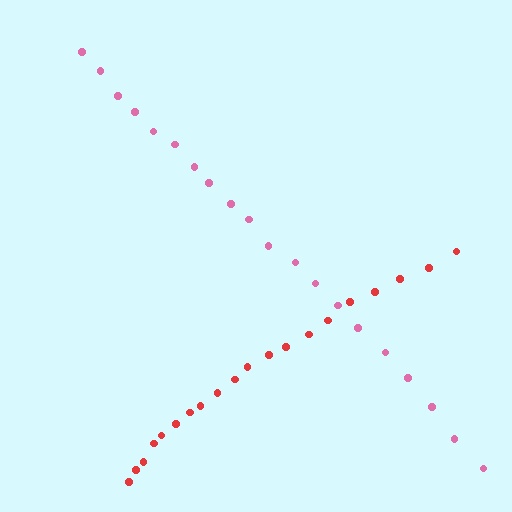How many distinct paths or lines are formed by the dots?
There are 2 distinct paths.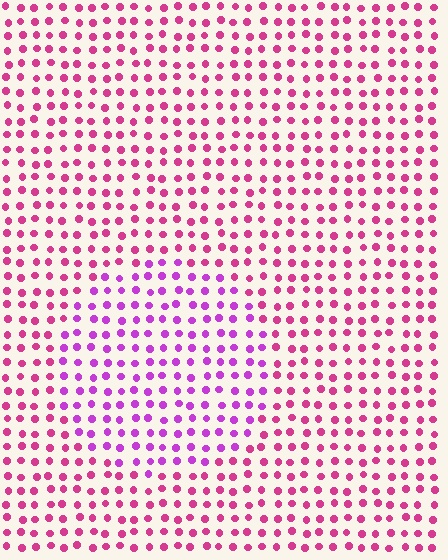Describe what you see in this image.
The image is filled with small magenta elements in a uniform arrangement. A circle-shaped region is visible where the elements are tinted to a slightly different hue, forming a subtle color boundary.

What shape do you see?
I see a circle.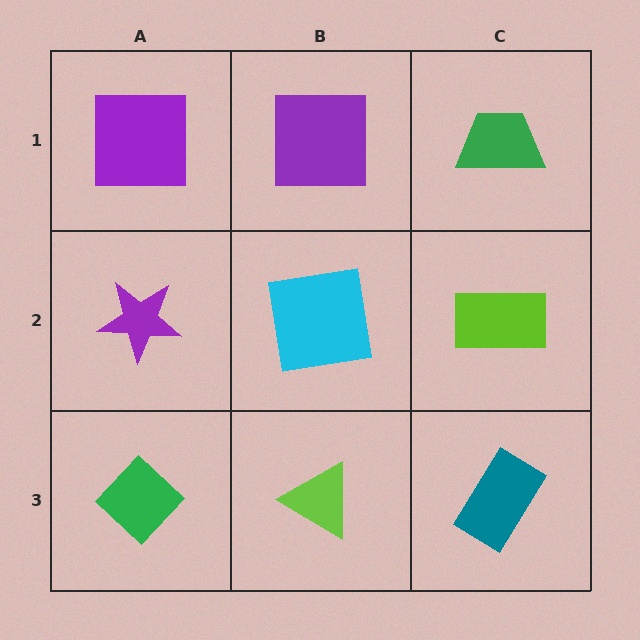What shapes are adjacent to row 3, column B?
A cyan square (row 2, column B), a green diamond (row 3, column A), a teal rectangle (row 3, column C).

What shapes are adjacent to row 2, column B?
A purple square (row 1, column B), a lime triangle (row 3, column B), a purple star (row 2, column A), a lime rectangle (row 2, column C).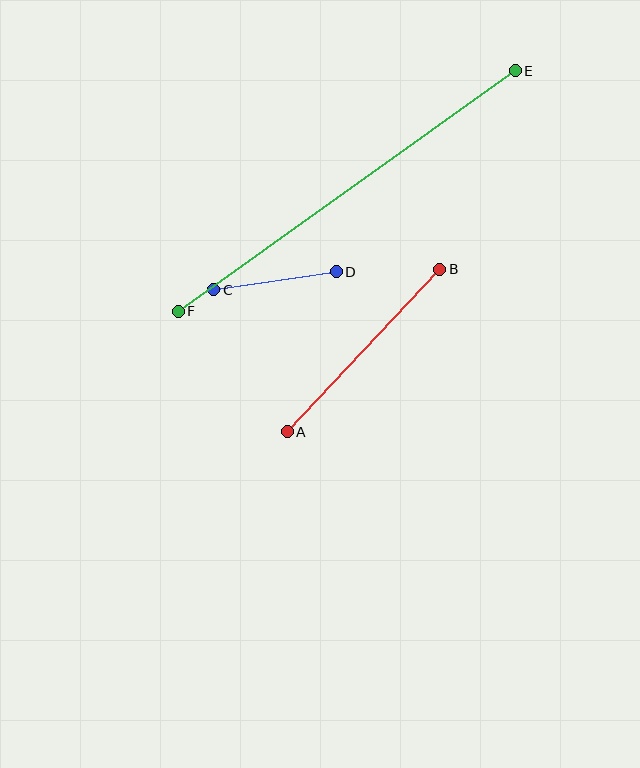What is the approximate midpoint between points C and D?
The midpoint is at approximately (275, 281) pixels.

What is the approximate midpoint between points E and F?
The midpoint is at approximately (347, 191) pixels.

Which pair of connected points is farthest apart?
Points E and F are farthest apart.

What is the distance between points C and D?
The distance is approximately 124 pixels.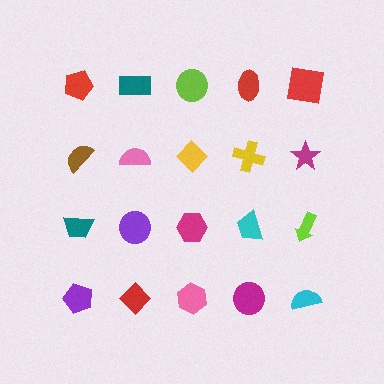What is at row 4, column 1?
A purple pentagon.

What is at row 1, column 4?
A red ellipse.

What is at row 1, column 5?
A red square.